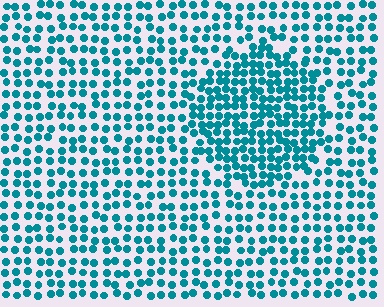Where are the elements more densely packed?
The elements are more densely packed inside the circle boundary.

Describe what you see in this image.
The image contains small teal elements arranged at two different densities. A circle-shaped region is visible where the elements are more densely packed than the surrounding area.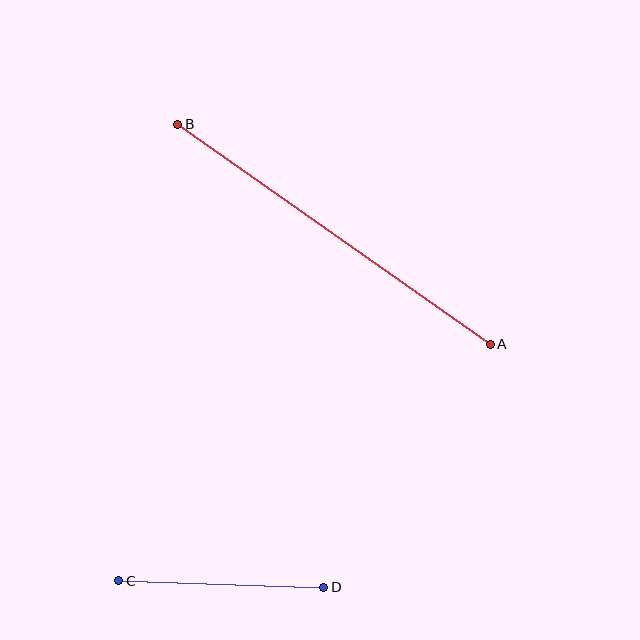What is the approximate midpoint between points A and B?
The midpoint is at approximately (334, 234) pixels.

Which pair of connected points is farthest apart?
Points A and B are farthest apart.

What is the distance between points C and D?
The distance is approximately 205 pixels.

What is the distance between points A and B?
The distance is approximately 382 pixels.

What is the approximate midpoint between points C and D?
The midpoint is at approximately (221, 584) pixels.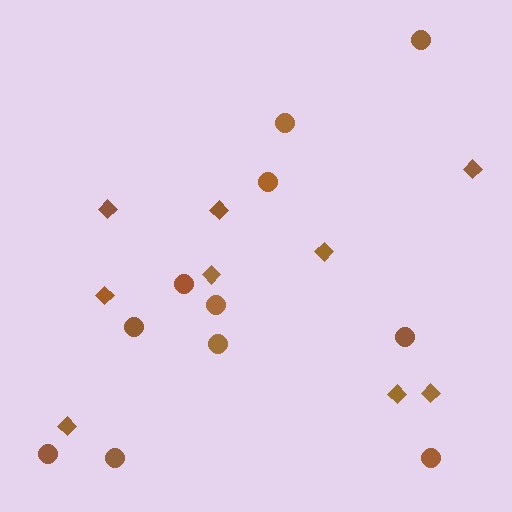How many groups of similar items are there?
There are 2 groups: one group of circles (11) and one group of diamonds (9).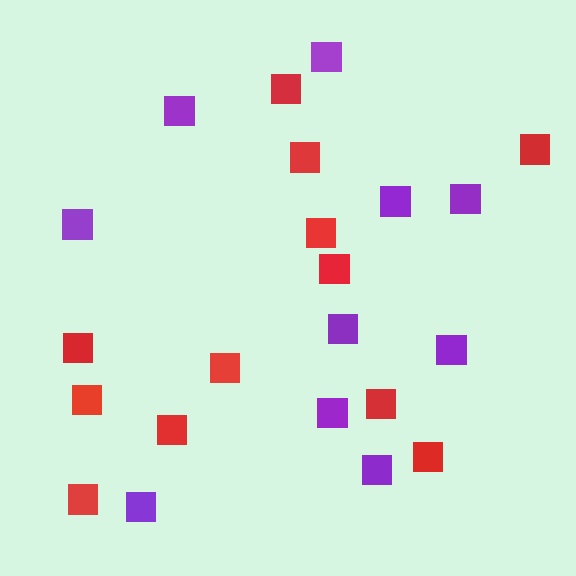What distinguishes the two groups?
There are 2 groups: one group of purple squares (10) and one group of red squares (12).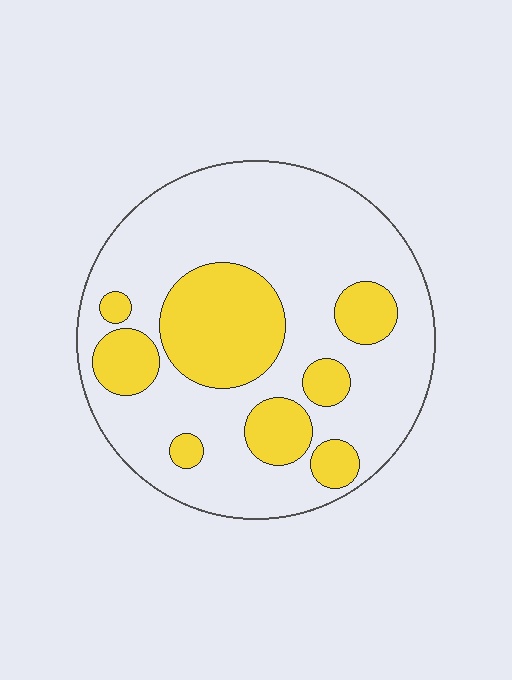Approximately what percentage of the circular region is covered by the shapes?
Approximately 30%.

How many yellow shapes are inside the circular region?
8.